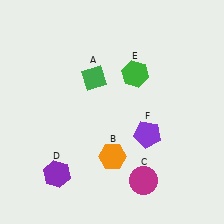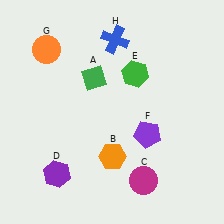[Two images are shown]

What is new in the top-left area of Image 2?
An orange circle (G) was added in the top-left area of Image 2.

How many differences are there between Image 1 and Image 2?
There are 2 differences between the two images.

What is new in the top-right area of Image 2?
A blue cross (H) was added in the top-right area of Image 2.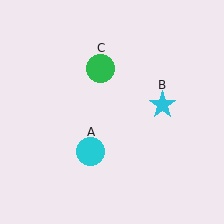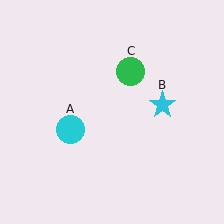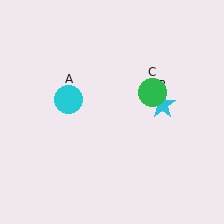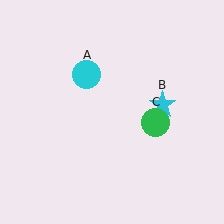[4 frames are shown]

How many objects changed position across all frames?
2 objects changed position: cyan circle (object A), green circle (object C).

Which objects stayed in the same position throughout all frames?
Cyan star (object B) remained stationary.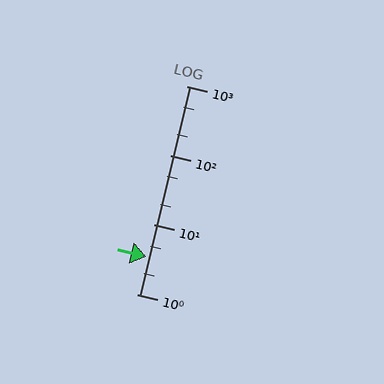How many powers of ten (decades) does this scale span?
The scale spans 3 decades, from 1 to 1000.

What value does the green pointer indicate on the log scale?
The pointer indicates approximately 3.5.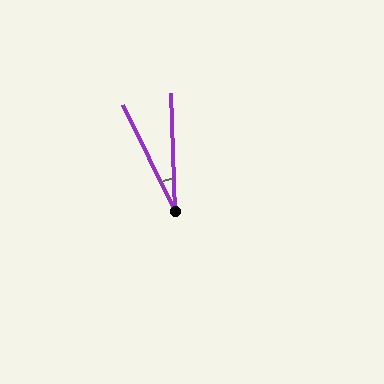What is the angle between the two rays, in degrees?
Approximately 24 degrees.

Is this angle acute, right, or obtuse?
It is acute.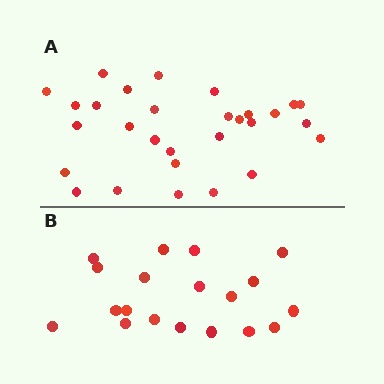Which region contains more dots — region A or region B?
Region A (the top region) has more dots.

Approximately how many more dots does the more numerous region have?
Region A has roughly 10 or so more dots than region B.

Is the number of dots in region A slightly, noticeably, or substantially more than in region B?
Region A has substantially more. The ratio is roughly 1.5 to 1.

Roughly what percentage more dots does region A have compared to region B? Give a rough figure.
About 55% more.